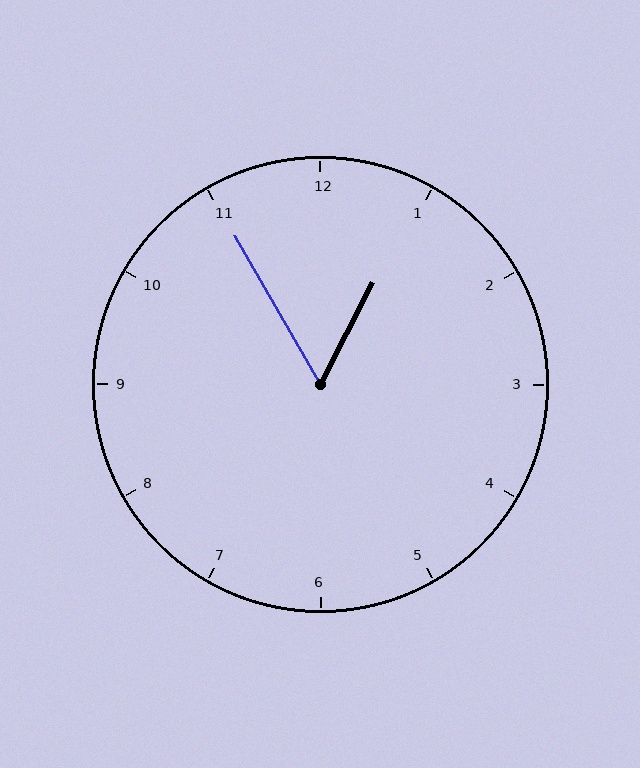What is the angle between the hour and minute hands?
Approximately 58 degrees.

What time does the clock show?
12:55.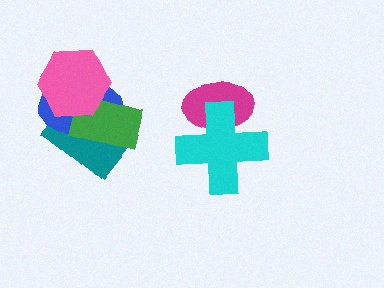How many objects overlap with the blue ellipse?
3 objects overlap with the blue ellipse.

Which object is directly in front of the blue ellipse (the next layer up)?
The green rectangle is directly in front of the blue ellipse.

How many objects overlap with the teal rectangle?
3 objects overlap with the teal rectangle.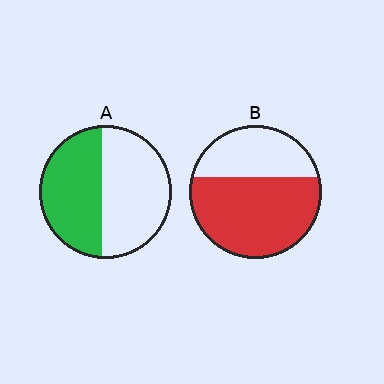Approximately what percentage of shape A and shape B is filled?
A is approximately 45% and B is approximately 65%.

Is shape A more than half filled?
Roughly half.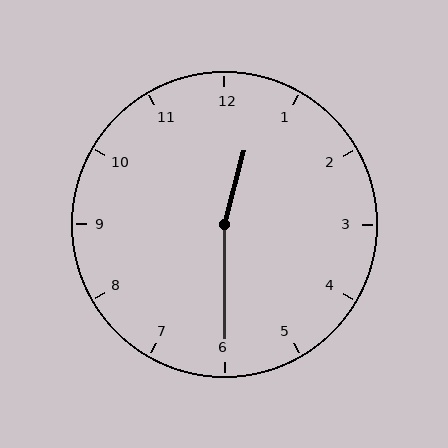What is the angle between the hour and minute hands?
Approximately 165 degrees.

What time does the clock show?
12:30.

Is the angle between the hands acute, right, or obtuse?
It is obtuse.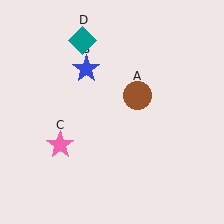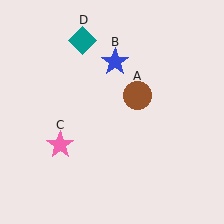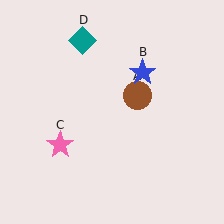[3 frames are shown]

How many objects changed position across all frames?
1 object changed position: blue star (object B).